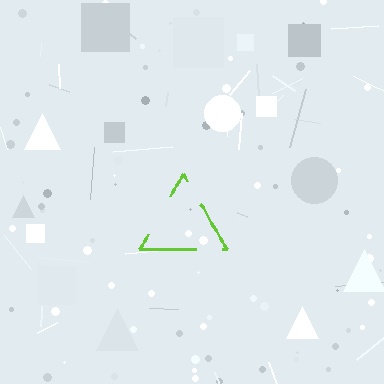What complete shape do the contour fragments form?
The contour fragments form a triangle.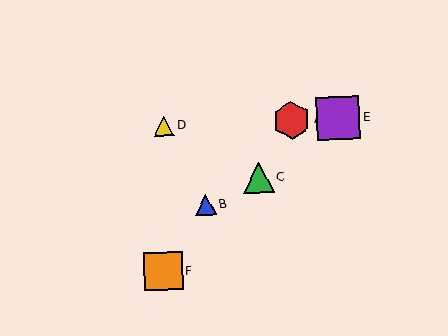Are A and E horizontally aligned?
Yes, both are at y≈120.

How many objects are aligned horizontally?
3 objects (A, D, E) are aligned horizontally.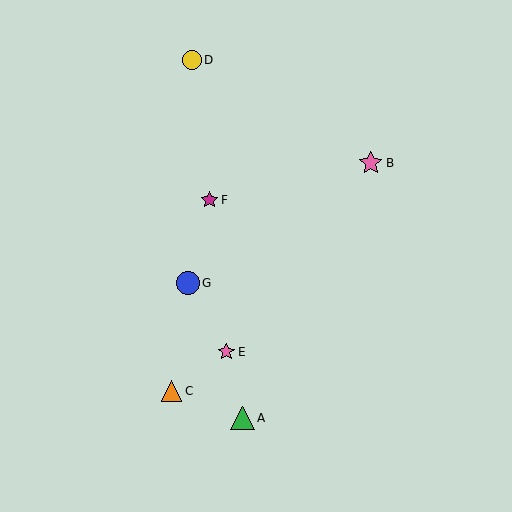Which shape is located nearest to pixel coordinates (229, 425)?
The green triangle (labeled A) at (243, 418) is nearest to that location.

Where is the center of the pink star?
The center of the pink star is at (371, 163).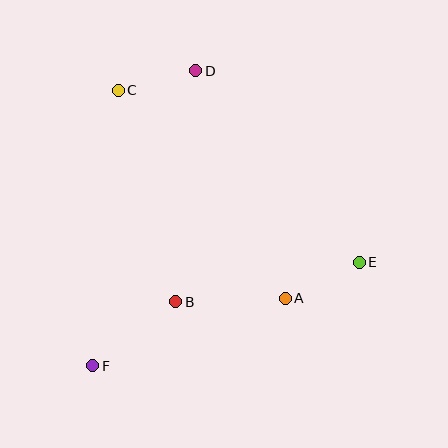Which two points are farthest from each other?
Points D and F are farthest from each other.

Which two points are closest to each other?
Points C and D are closest to each other.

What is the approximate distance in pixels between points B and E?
The distance between B and E is approximately 188 pixels.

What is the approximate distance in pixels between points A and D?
The distance between A and D is approximately 244 pixels.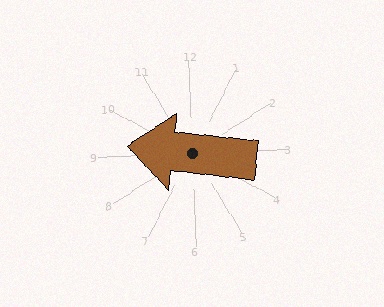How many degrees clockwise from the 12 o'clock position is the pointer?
Approximately 279 degrees.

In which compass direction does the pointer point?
West.